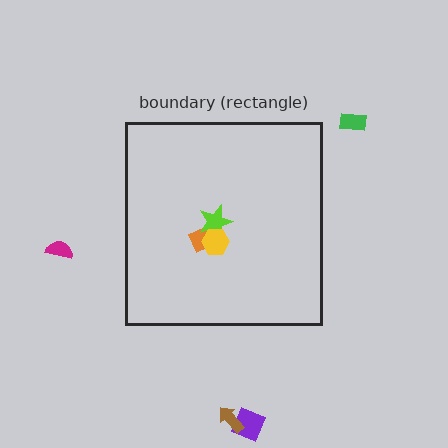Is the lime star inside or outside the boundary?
Inside.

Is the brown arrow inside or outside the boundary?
Outside.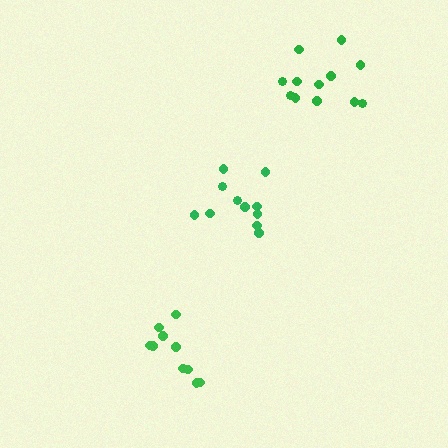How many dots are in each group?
Group 1: 11 dots, Group 2: 10 dots, Group 3: 12 dots (33 total).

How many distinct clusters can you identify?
There are 3 distinct clusters.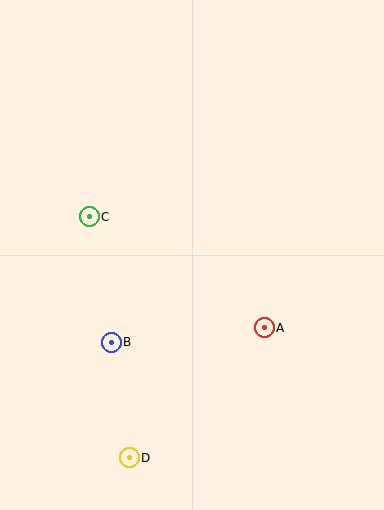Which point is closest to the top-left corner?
Point C is closest to the top-left corner.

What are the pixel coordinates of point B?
Point B is at (111, 342).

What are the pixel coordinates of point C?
Point C is at (89, 217).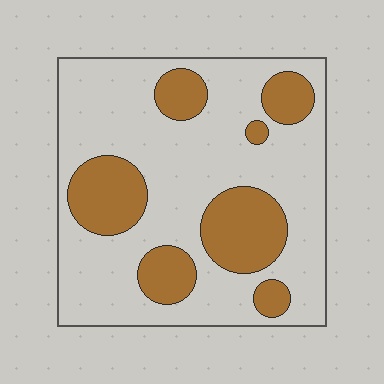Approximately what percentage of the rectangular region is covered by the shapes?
Approximately 30%.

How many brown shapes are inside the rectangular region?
7.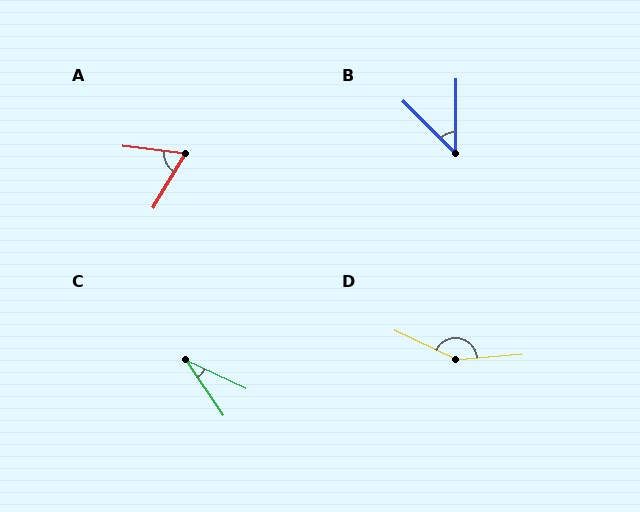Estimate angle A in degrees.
Approximately 65 degrees.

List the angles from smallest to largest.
C (31°), B (46°), A (65°), D (150°).